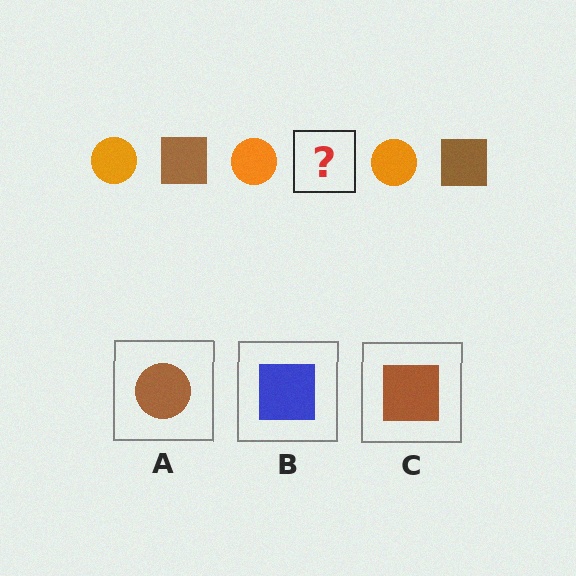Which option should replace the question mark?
Option C.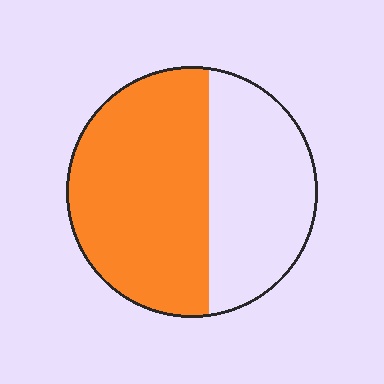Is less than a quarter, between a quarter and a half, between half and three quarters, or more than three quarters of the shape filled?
Between half and three quarters.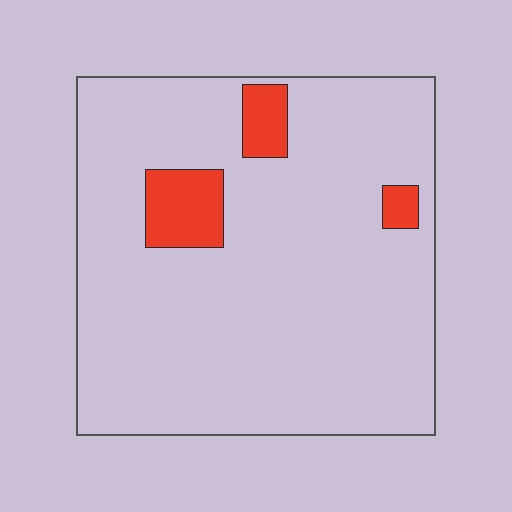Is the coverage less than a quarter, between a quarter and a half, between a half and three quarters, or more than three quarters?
Less than a quarter.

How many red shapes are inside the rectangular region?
3.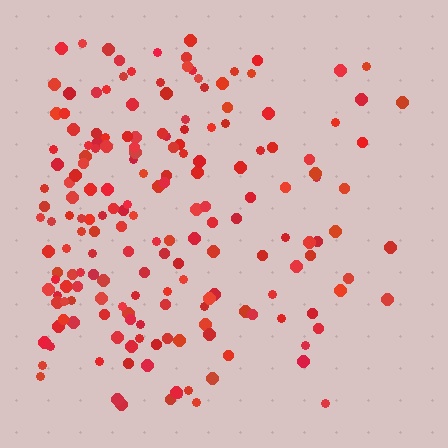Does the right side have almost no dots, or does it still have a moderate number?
Still a moderate number, just noticeably fewer than the left.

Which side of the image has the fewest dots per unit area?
The right.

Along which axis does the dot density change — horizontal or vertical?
Horizontal.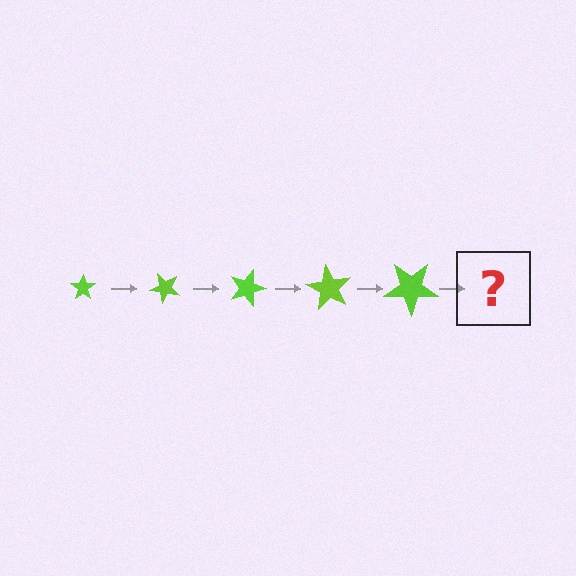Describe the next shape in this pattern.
It should be a star, larger than the previous one and rotated 225 degrees from the start.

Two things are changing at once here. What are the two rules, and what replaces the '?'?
The two rules are that the star grows larger each step and it rotates 45 degrees each step. The '?' should be a star, larger than the previous one and rotated 225 degrees from the start.